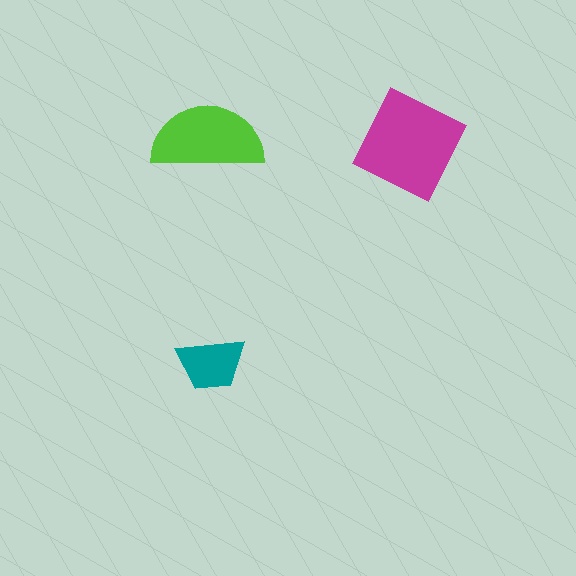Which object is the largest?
The magenta diamond.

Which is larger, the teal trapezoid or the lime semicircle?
The lime semicircle.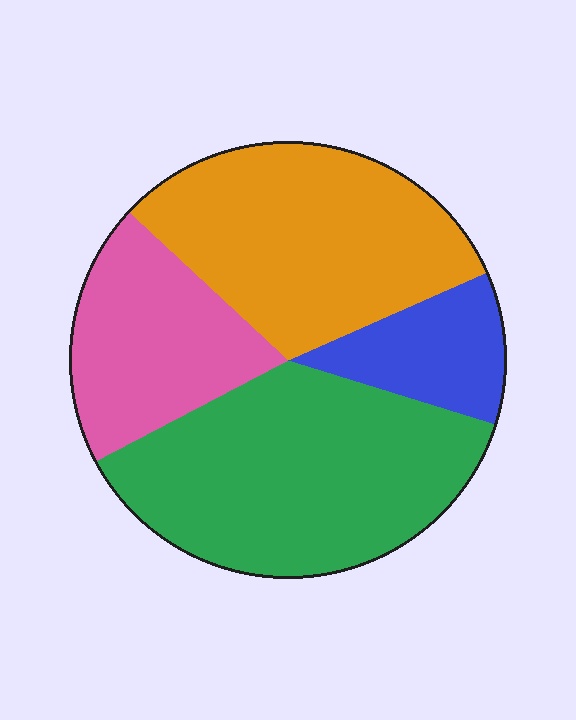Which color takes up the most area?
Green, at roughly 35%.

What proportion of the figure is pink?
Pink takes up less than a quarter of the figure.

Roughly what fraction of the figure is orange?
Orange covers roughly 30% of the figure.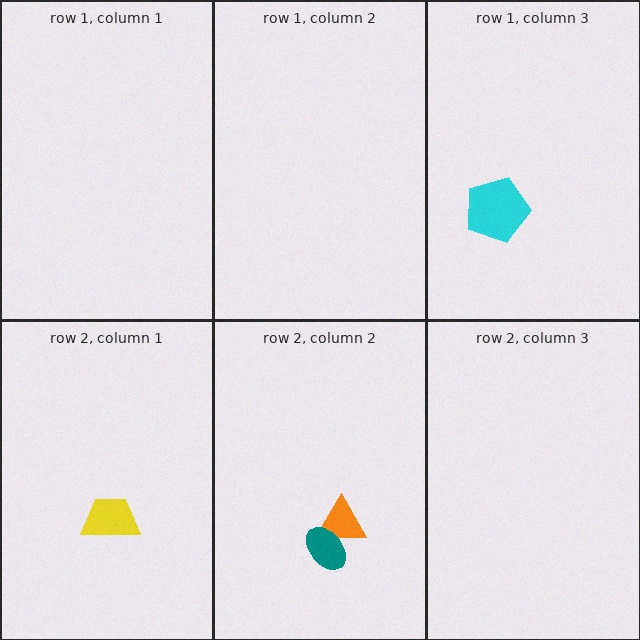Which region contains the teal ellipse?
The row 2, column 2 region.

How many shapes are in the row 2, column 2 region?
2.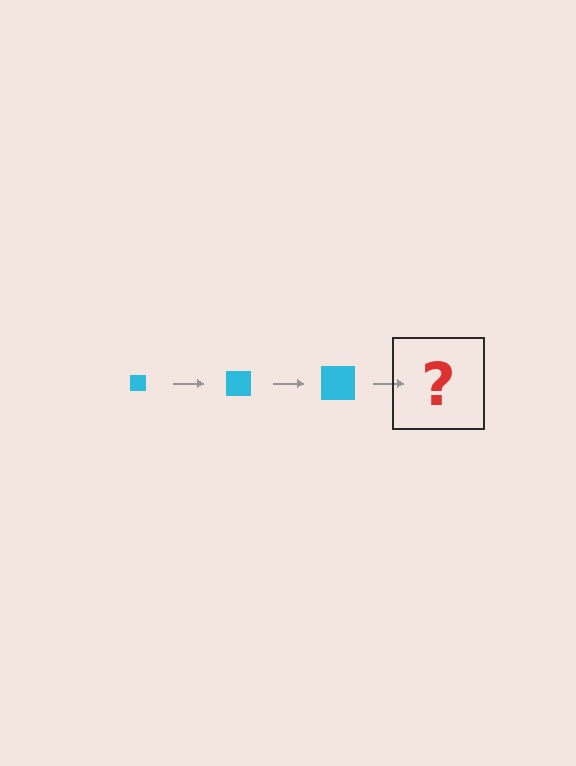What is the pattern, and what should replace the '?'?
The pattern is that the square gets progressively larger each step. The '?' should be a cyan square, larger than the previous one.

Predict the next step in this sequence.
The next step is a cyan square, larger than the previous one.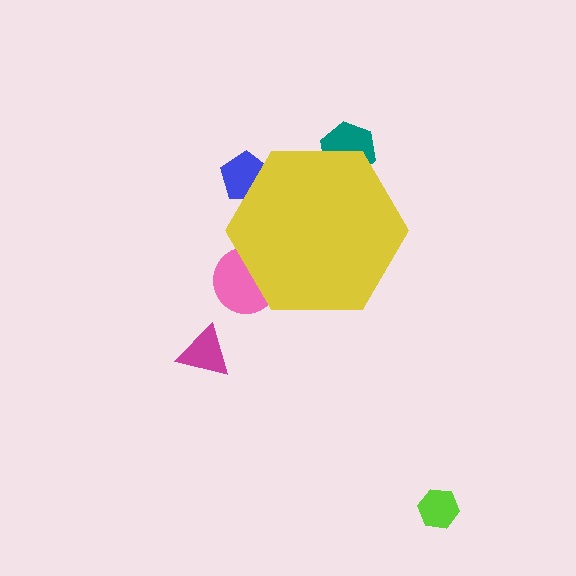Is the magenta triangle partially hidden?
No, the magenta triangle is fully visible.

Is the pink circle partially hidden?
Yes, the pink circle is partially hidden behind the yellow hexagon.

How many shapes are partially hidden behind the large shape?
3 shapes are partially hidden.